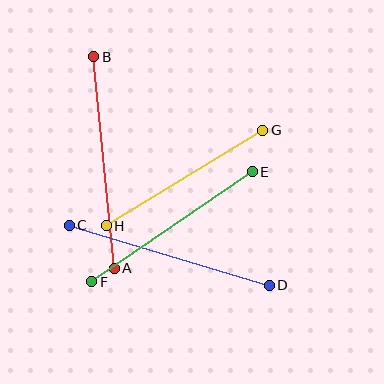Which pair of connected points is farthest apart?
Points A and B are farthest apart.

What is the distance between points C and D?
The distance is approximately 209 pixels.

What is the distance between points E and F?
The distance is approximately 195 pixels.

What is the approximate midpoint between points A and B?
The midpoint is at approximately (104, 163) pixels.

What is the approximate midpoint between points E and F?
The midpoint is at approximately (172, 227) pixels.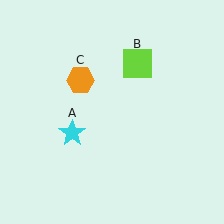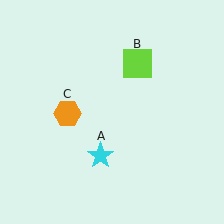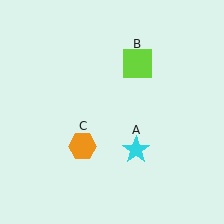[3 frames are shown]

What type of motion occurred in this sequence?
The cyan star (object A), orange hexagon (object C) rotated counterclockwise around the center of the scene.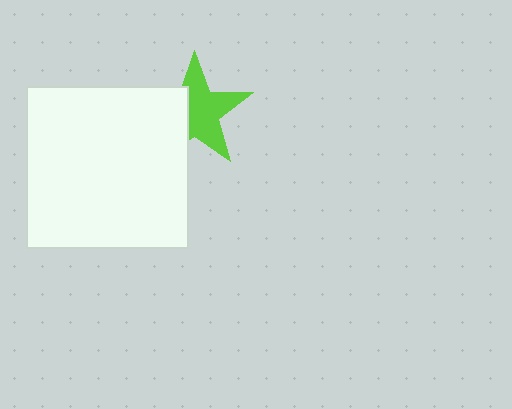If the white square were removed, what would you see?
You would see the complete lime star.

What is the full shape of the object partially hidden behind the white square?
The partially hidden object is a lime star.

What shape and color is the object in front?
The object in front is a white square.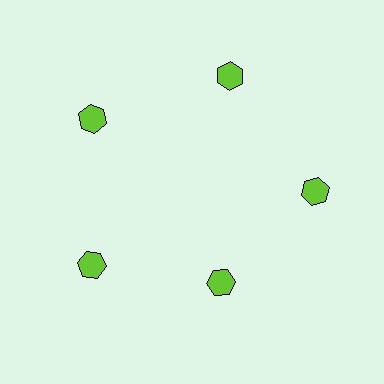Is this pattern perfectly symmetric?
No. The 5 lime hexagons are arranged in a ring, but one element near the 5 o'clock position is pulled inward toward the center, breaking the 5-fold rotational symmetry.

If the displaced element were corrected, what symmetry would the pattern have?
It would have 5-fold rotational symmetry — the pattern would map onto itself every 72 degrees.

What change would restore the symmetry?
The symmetry would be restored by moving it outward, back onto the ring so that all 5 hexagons sit at equal angles and equal distance from the center.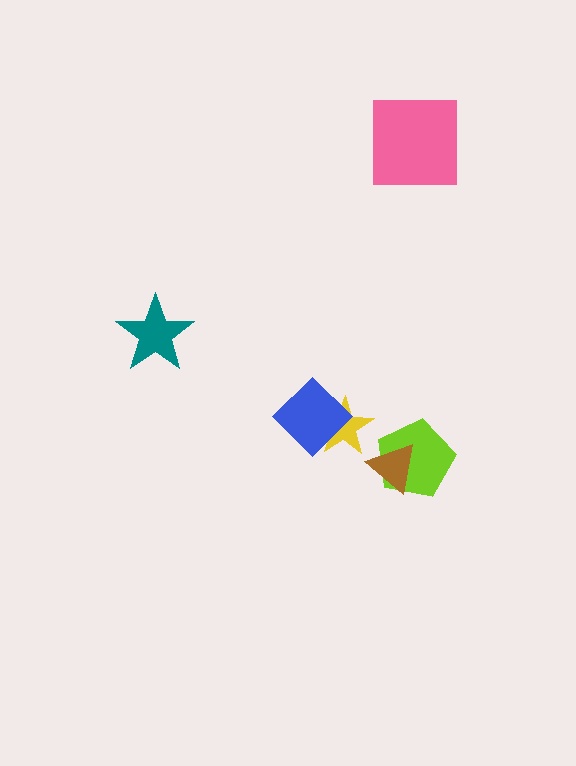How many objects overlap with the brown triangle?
1 object overlaps with the brown triangle.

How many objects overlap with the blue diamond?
1 object overlaps with the blue diamond.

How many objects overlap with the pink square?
0 objects overlap with the pink square.